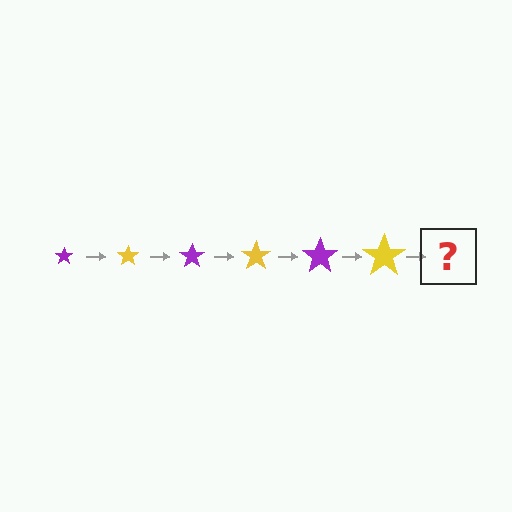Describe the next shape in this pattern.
It should be a purple star, larger than the previous one.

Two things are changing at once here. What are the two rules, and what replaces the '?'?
The two rules are that the star grows larger each step and the color cycles through purple and yellow. The '?' should be a purple star, larger than the previous one.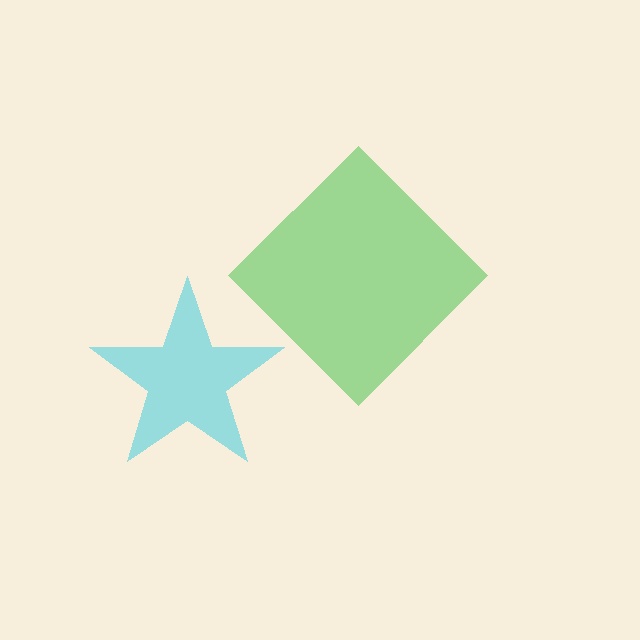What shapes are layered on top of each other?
The layered shapes are: a cyan star, a green diamond.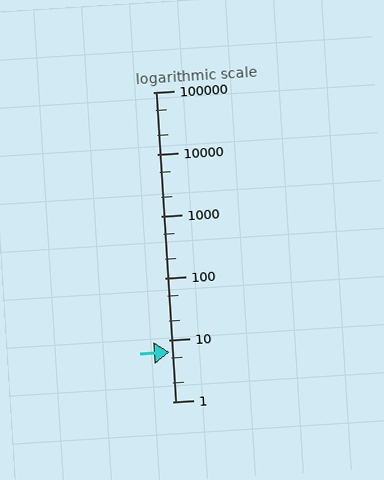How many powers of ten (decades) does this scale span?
The scale spans 5 decades, from 1 to 100000.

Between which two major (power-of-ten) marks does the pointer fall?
The pointer is between 1 and 10.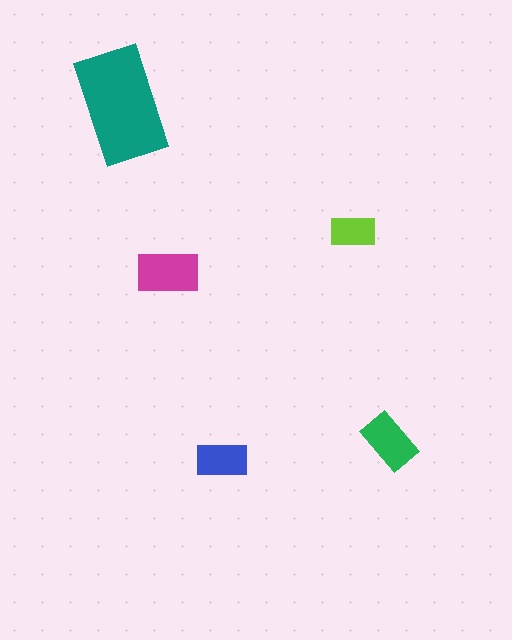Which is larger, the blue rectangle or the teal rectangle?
The teal one.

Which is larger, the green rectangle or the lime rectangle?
The green one.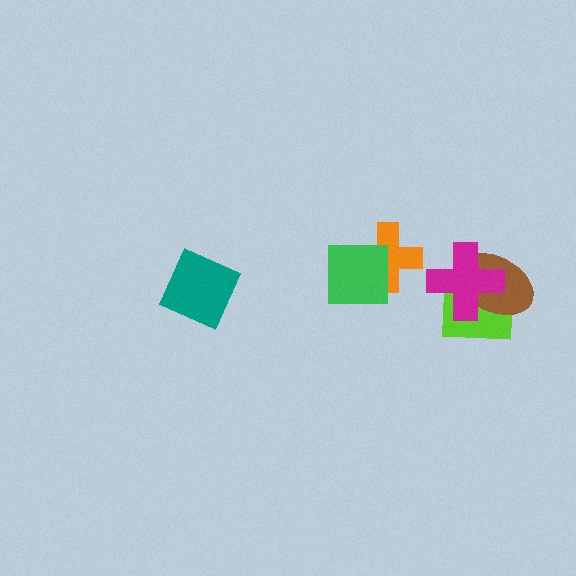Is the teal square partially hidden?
No, no other shape covers it.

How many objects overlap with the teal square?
0 objects overlap with the teal square.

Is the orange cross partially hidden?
Yes, it is partially covered by another shape.